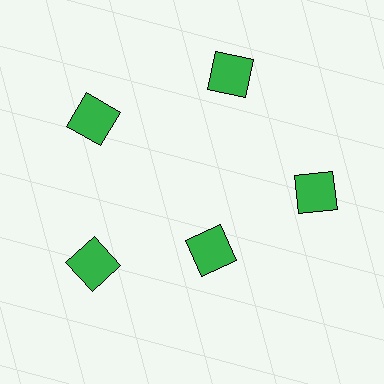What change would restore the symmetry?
The symmetry would be restored by moving it outward, back onto the ring so that all 5 squares sit at equal angles and equal distance from the center.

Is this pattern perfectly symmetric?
No. The 5 green squares are arranged in a ring, but one element near the 5 o'clock position is pulled inward toward the center, breaking the 5-fold rotational symmetry.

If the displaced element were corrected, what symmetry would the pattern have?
It would have 5-fold rotational symmetry — the pattern would map onto itself every 72 degrees.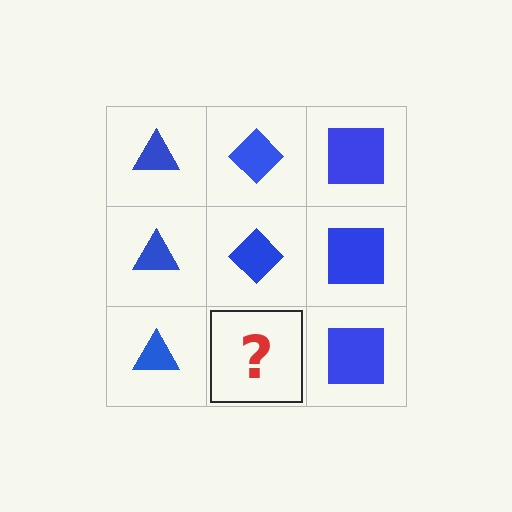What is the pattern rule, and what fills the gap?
The rule is that each column has a consistent shape. The gap should be filled with a blue diamond.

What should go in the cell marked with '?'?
The missing cell should contain a blue diamond.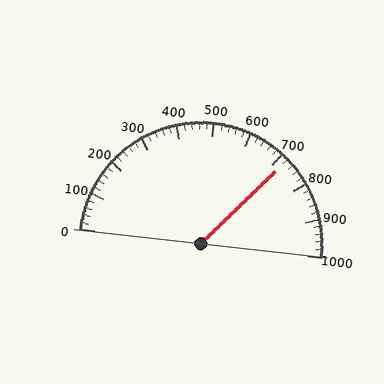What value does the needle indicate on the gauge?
The needle indicates approximately 720.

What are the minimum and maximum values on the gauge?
The gauge ranges from 0 to 1000.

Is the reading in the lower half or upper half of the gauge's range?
The reading is in the upper half of the range (0 to 1000).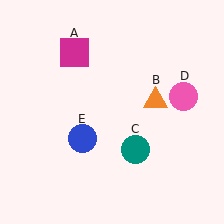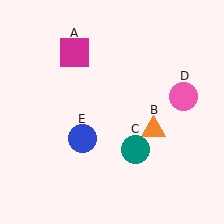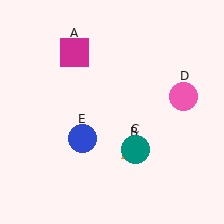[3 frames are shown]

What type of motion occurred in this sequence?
The orange triangle (object B) rotated clockwise around the center of the scene.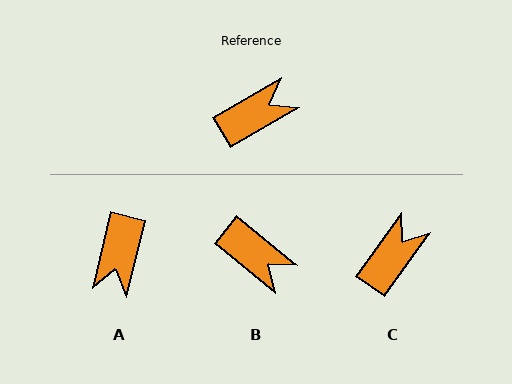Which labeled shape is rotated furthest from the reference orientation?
A, about 134 degrees away.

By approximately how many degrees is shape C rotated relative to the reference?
Approximately 24 degrees counter-clockwise.